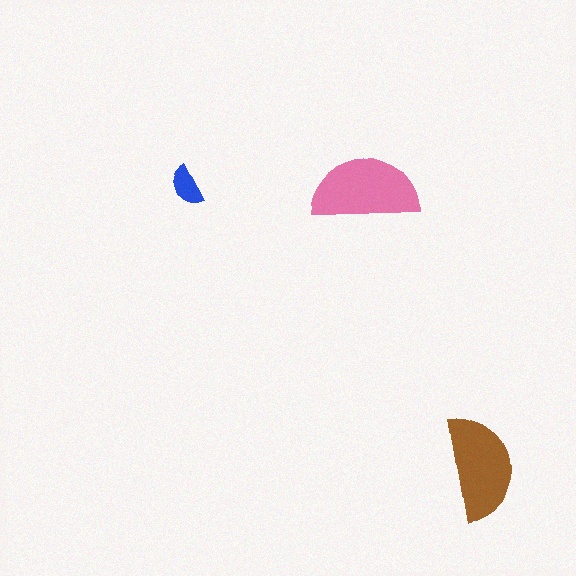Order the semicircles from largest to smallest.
the pink one, the brown one, the blue one.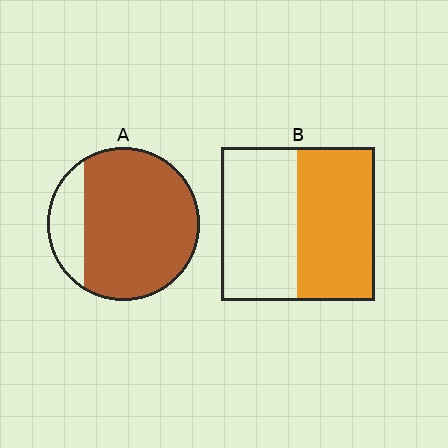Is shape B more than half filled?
Roughly half.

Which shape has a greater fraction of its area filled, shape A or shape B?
Shape A.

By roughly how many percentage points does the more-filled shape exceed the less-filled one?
By roughly 30 percentage points (A over B).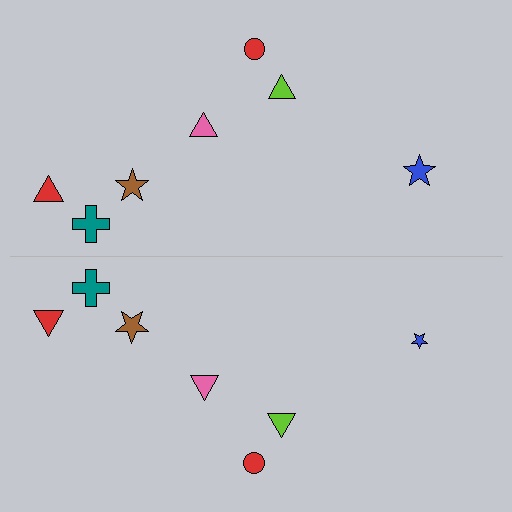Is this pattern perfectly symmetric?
No, the pattern is not perfectly symmetric. The blue star on the bottom side has a different size than its mirror counterpart.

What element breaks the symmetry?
The blue star on the bottom side has a different size than its mirror counterpart.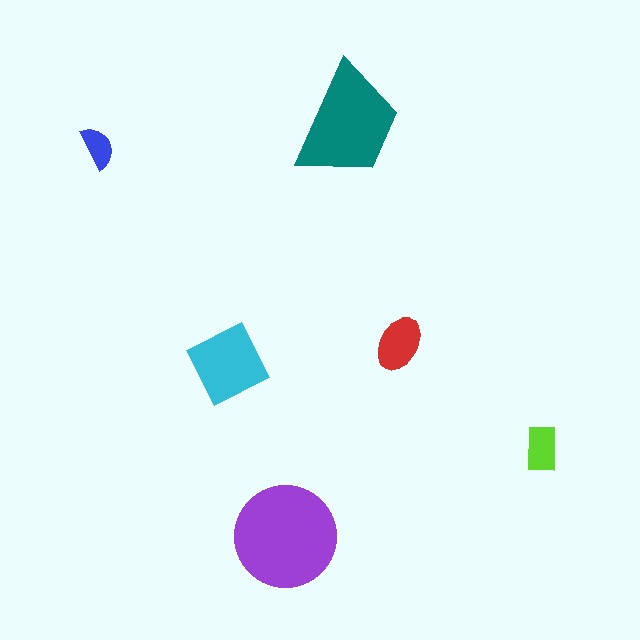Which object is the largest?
The purple circle.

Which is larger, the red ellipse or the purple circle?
The purple circle.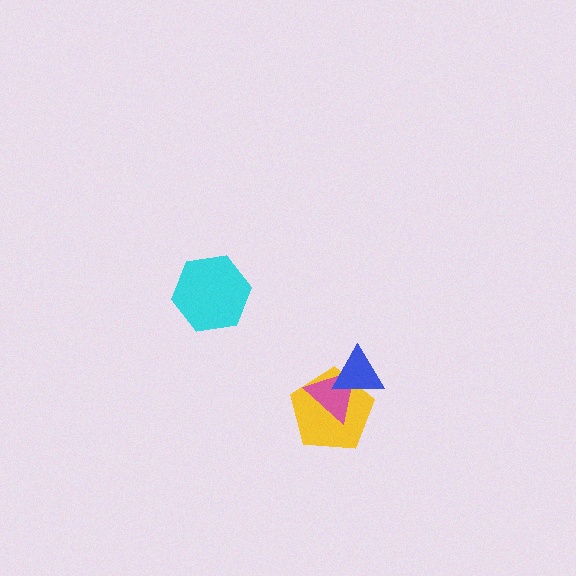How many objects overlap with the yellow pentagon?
2 objects overlap with the yellow pentagon.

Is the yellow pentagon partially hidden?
Yes, it is partially covered by another shape.